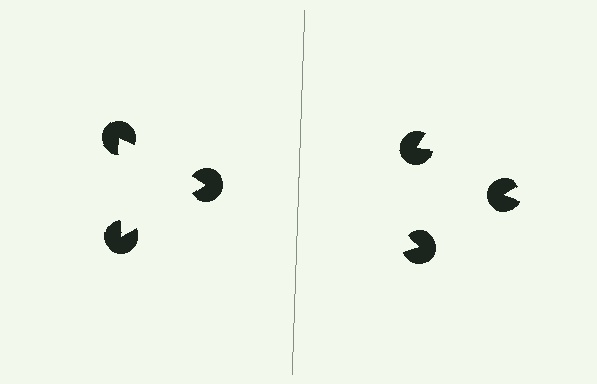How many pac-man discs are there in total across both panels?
6 — 3 on each side.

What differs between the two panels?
The pac-man discs are positioned identically on both sides; only the wedge orientations differ. On the left they align to a triangle; on the right they are misaligned.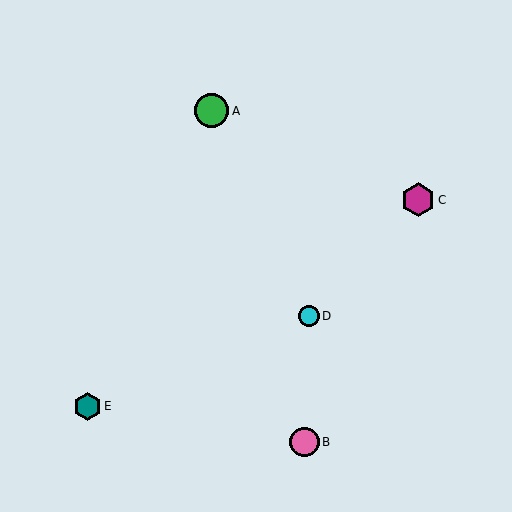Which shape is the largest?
The green circle (labeled A) is the largest.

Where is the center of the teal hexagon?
The center of the teal hexagon is at (87, 406).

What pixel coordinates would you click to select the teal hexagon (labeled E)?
Click at (87, 406) to select the teal hexagon E.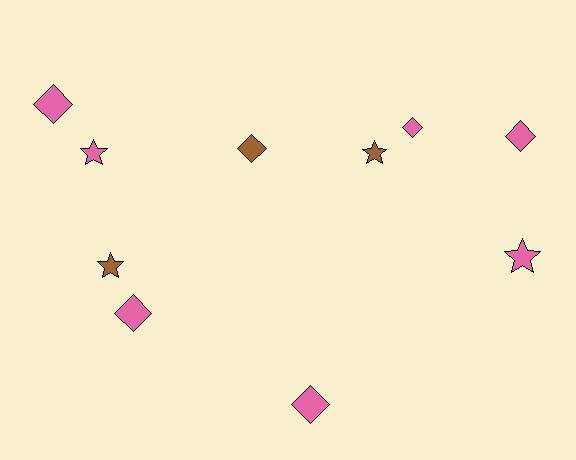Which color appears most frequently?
Pink, with 7 objects.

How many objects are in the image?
There are 10 objects.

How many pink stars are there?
There are 2 pink stars.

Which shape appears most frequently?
Diamond, with 6 objects.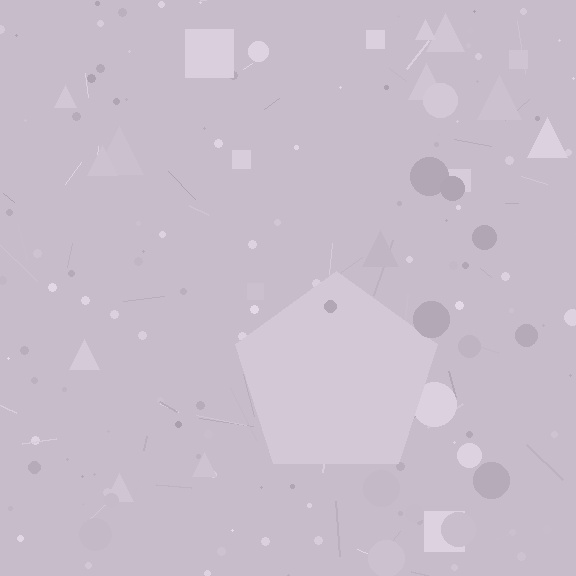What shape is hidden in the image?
A pentagon is hidden in the image.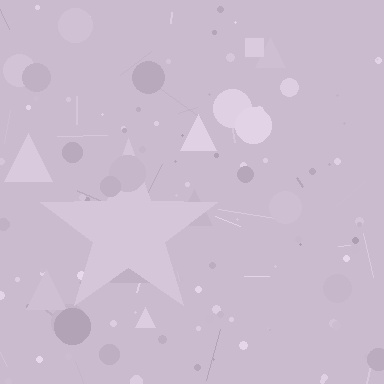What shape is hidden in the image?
A star is hidden in the image.